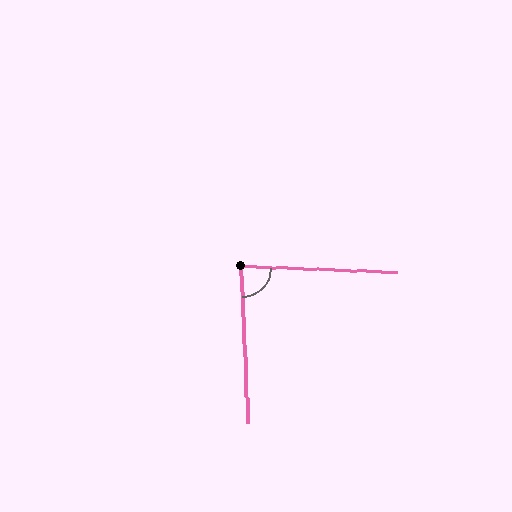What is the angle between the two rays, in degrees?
Approximately 85 degrees.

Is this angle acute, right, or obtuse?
It is approximately a right angle.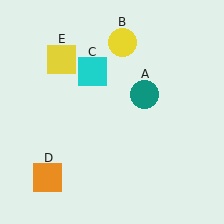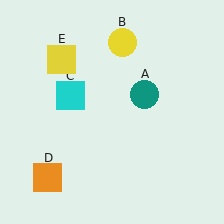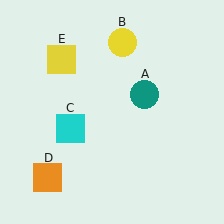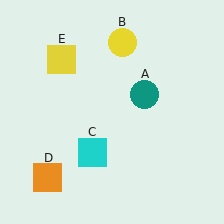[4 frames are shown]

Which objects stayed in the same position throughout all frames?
Teal circle (object A) and yellow circle (object B) and orange square (object D) and yellow square (object E) remained stationary.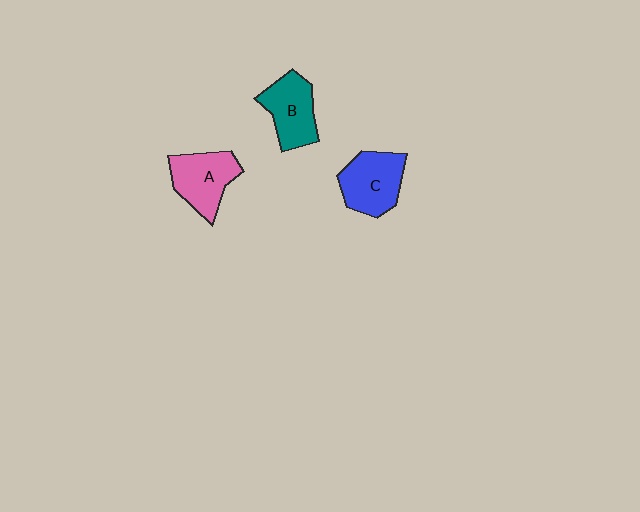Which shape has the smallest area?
Shape B (teal).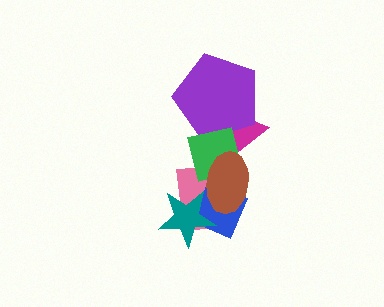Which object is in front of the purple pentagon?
The green square is in front of the purple pentagon.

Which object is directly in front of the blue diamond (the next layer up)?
The green square is directly in front of the blue diamond.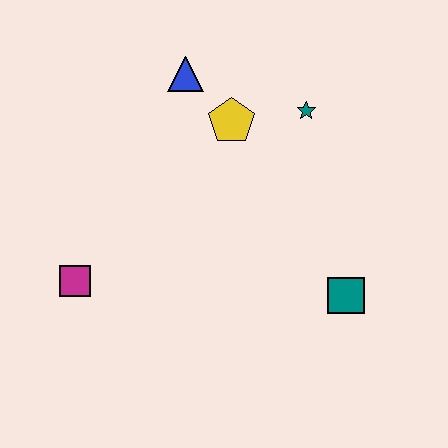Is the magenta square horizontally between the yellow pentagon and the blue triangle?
No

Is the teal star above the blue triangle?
No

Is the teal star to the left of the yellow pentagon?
No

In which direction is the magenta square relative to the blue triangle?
The magenta square is below the blue triangle.